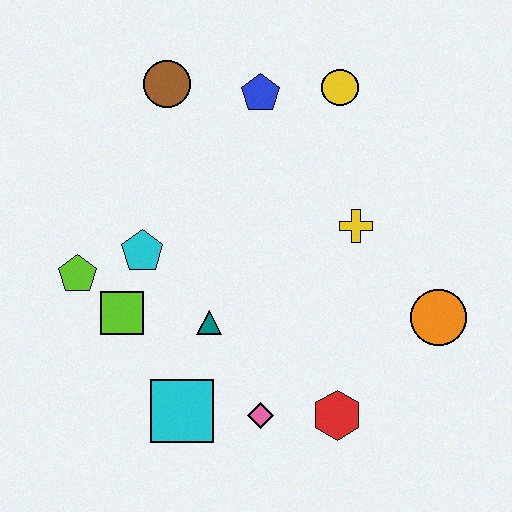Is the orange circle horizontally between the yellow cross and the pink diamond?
No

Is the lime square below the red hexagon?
No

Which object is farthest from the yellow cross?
The lime pentagon is farthest from the yellow cross.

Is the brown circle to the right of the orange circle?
No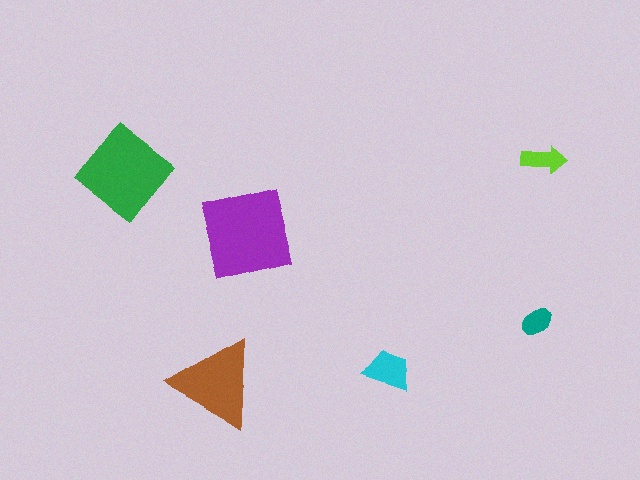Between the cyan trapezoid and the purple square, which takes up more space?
The purple square.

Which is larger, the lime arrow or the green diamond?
The green diamond.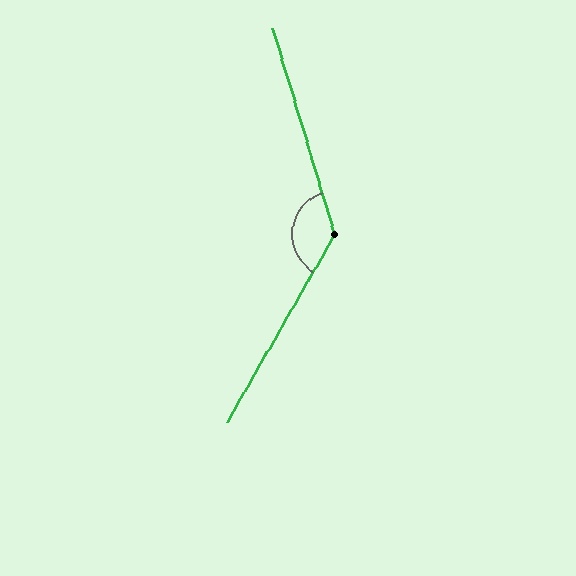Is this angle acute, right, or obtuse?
It is obtuse.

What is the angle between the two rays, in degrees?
Approximately 133 degrees.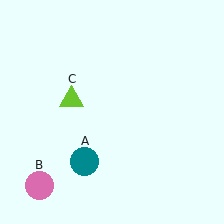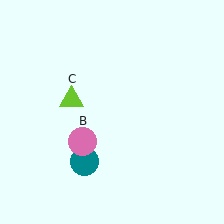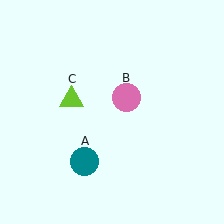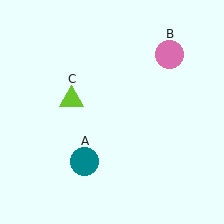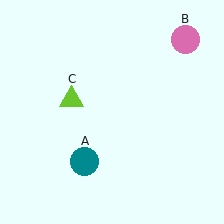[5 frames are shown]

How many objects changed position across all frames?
1 object changed position: pink circle (object B).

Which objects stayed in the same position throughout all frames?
Teal circle (object A) and lime triangle (object C) remained stationary.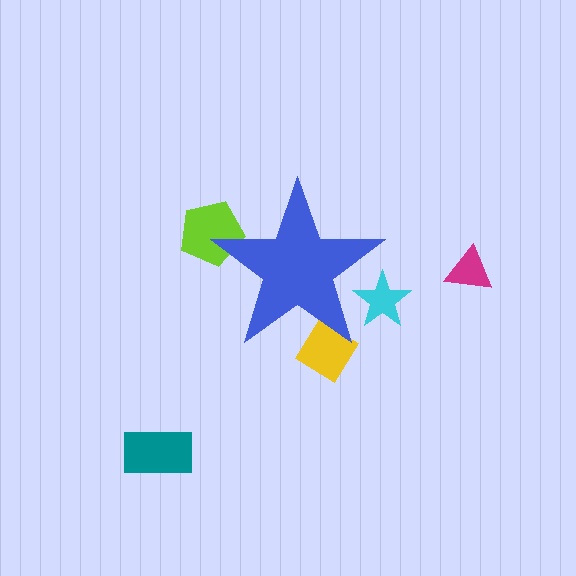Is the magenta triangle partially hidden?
No, the magenta triangle is fully visible.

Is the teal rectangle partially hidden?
No, the teal rectangle is fully visible.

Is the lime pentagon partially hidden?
Yes, the lime pentagon is partially hidden behind the blue star.